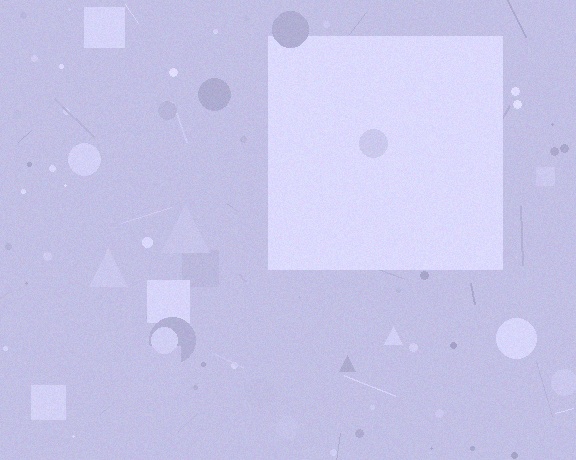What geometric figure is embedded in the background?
A square is embedded in the background.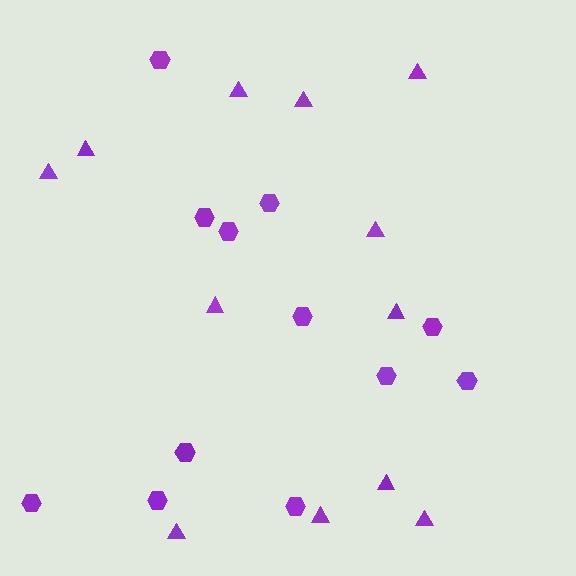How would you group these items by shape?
There are 2 groups: one group of triangles (12) and one group of hexagons (12).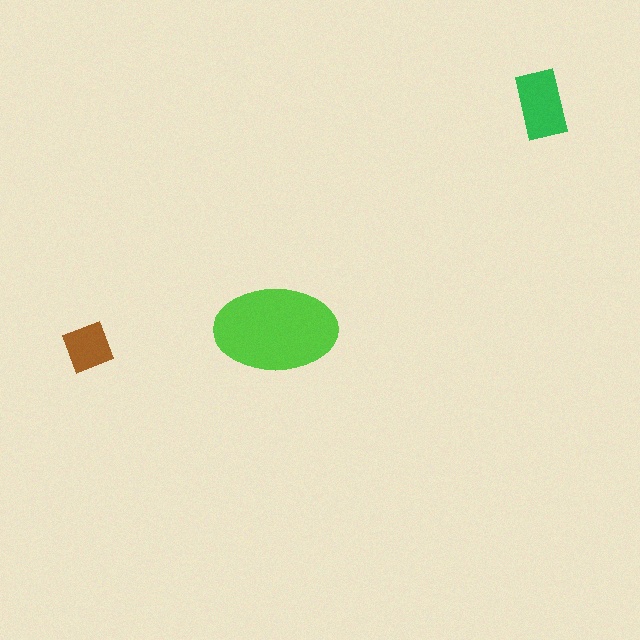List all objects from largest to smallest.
The lime ellipse, the green rectangle, the brown square.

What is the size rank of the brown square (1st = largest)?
3rd.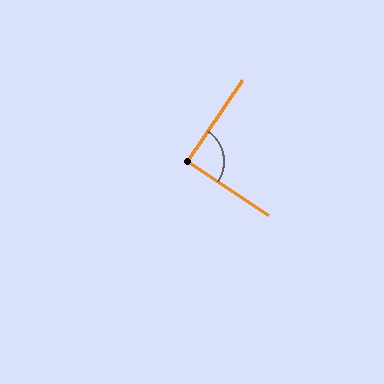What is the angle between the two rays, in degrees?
Approximately 89 degrees.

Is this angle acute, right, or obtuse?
It is approximately a right angle.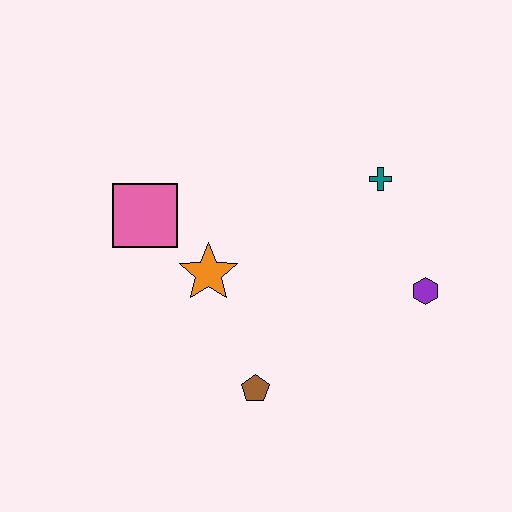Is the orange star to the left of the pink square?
No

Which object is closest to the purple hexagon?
The teal cross is closest to the purple hexagon.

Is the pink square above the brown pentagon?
Yes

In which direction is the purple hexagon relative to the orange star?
The purple hexagon is to the right of the orange star.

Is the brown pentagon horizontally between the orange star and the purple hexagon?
Yes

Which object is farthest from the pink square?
The purple hexagon is farthest from the pink square.